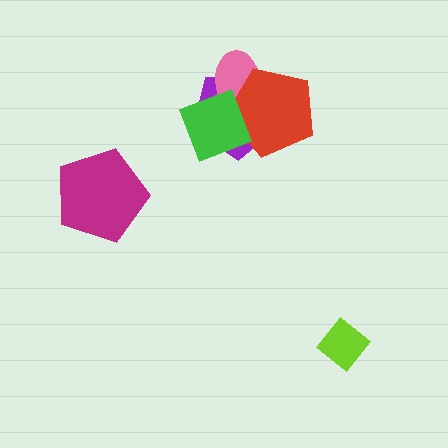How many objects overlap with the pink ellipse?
3 objects overlap with the pink ellipse.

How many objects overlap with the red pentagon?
3 objects overlap with the red pentagon.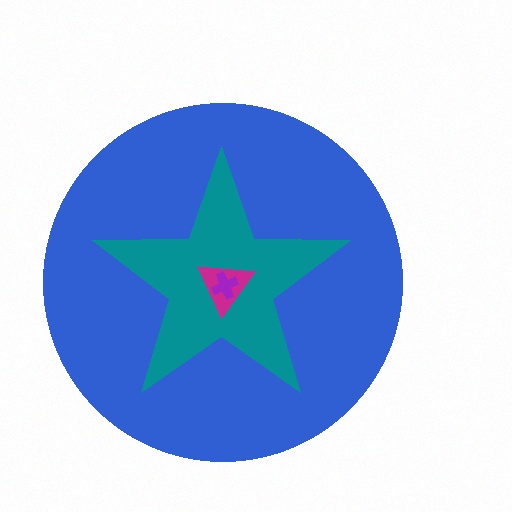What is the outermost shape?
The blue circle.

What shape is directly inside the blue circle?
The teal star.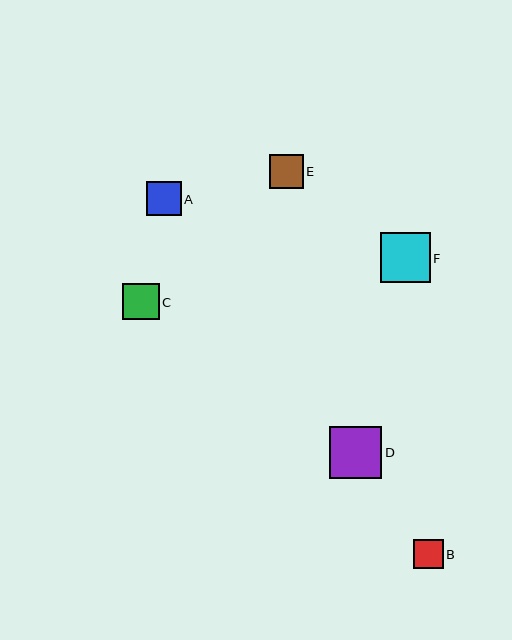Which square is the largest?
Square D is the largest with a size of approximately 52 pixels.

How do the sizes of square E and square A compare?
Square E and square A are approximately the same size.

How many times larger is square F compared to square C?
Square F is approximately 1.4 times the size of square C.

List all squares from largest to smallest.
From largest to smallest: D, F, C, E, A, B.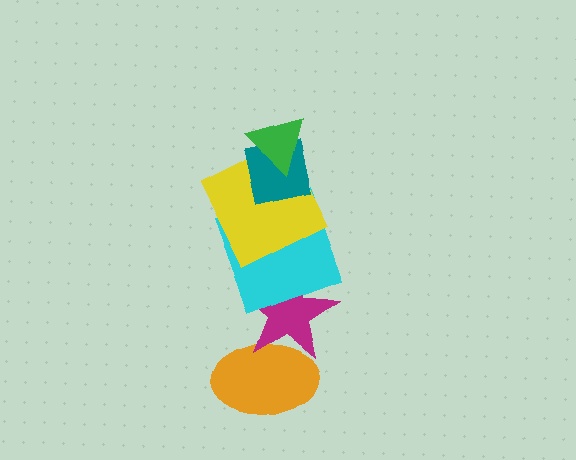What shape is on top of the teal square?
The green triangle is on top of the teal square.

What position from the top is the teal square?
The teal square is 2nd from the top.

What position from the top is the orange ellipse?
The orange ellipse is 6th from the top.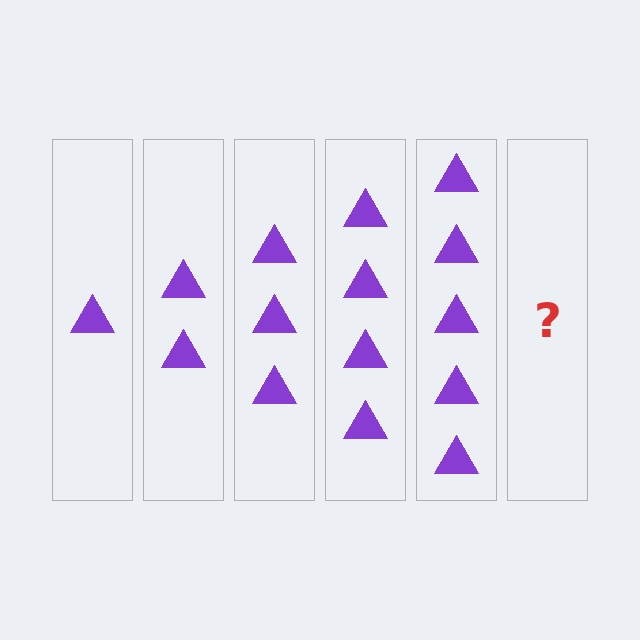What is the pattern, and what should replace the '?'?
The pattern is that each step adds one more triangle. The '?' should be 6 triangles.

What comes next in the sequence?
The next element should be 6 triangles.